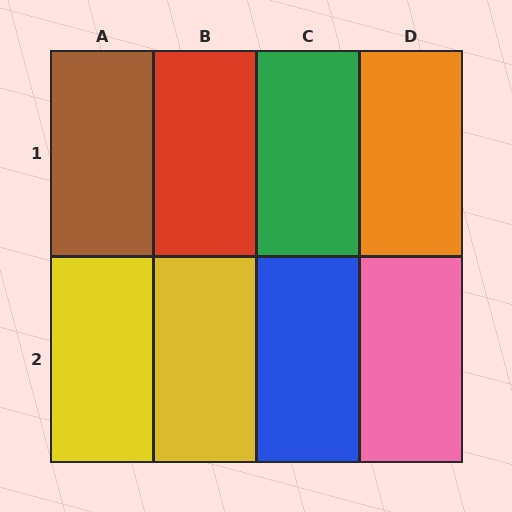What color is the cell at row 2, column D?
Pink.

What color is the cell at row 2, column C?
Blue.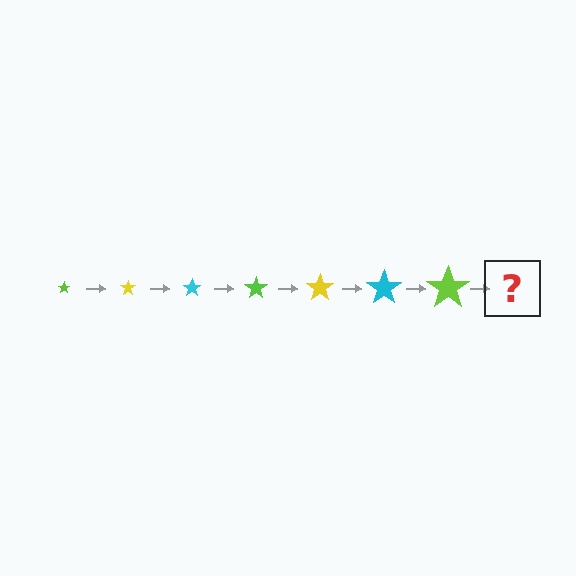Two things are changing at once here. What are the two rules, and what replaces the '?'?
The two rules are that the star grows larger each step and the color cycles through lime, yellow, and cyan. The '?' should be a yellow star, larger than the previous one.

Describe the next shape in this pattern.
It should be a yellow star, larger than the previous one.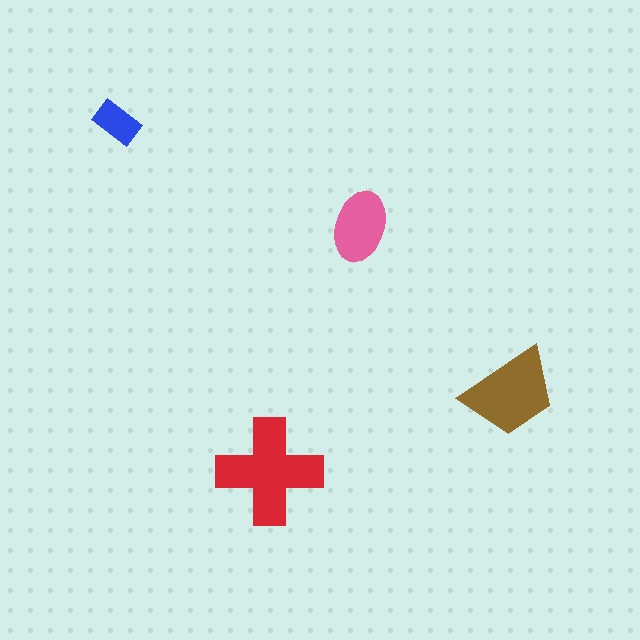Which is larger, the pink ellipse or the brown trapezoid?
The brown trapezoid.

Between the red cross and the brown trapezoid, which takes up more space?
The red cross.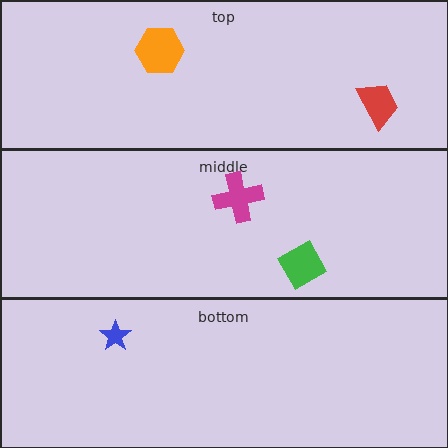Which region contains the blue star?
The bottom region.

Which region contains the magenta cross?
The middle region.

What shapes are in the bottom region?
The blue star.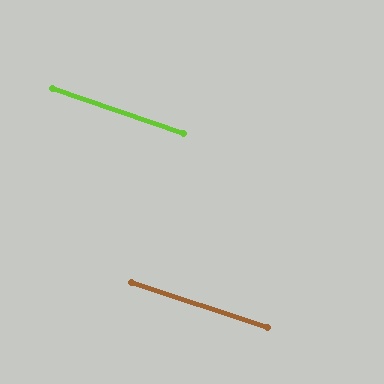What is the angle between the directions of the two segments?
Approximately 1 degree.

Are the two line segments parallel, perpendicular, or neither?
Parallel — their directions differ by only 0.8°.